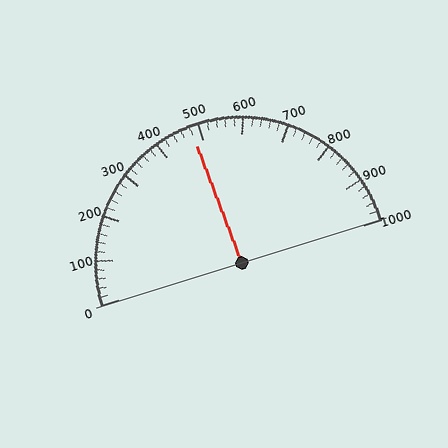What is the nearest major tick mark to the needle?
The nearest major tick mark is 500.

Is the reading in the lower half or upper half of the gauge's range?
The reading is in the lower half of the range (0 to 1000).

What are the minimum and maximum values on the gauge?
The gauge ranges from 0 to 1000.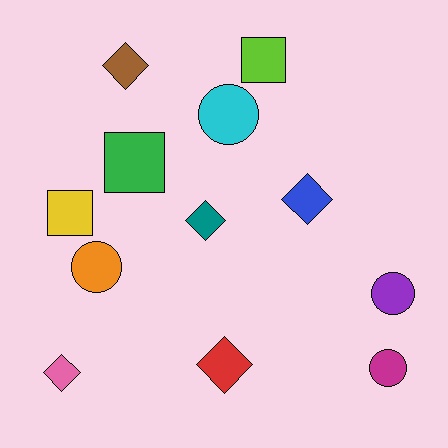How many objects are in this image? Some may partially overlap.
There are 12 objects.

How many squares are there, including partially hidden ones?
There are 3 squares.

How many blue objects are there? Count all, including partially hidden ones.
There is 1 blue object.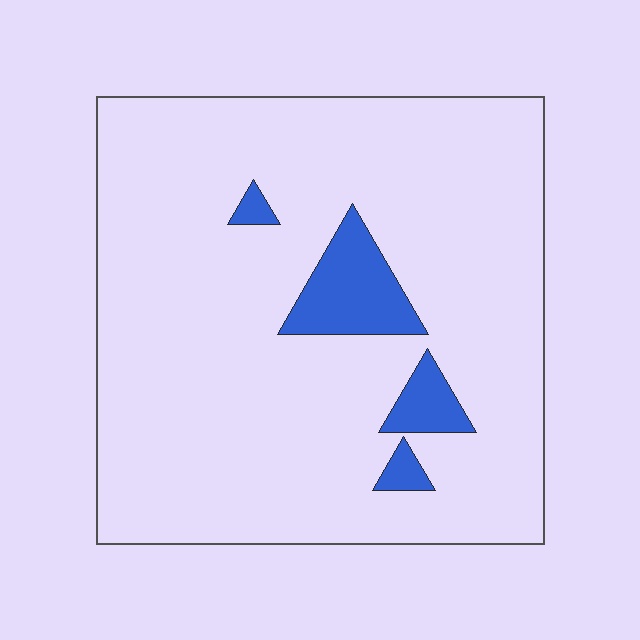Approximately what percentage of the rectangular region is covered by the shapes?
Approximately 10%.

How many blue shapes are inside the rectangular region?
4.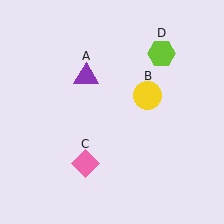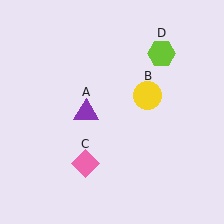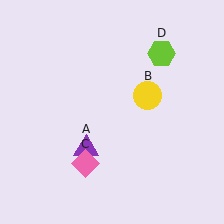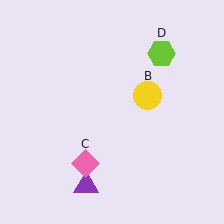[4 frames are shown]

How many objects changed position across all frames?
1 object changed position: purple triangle (object A).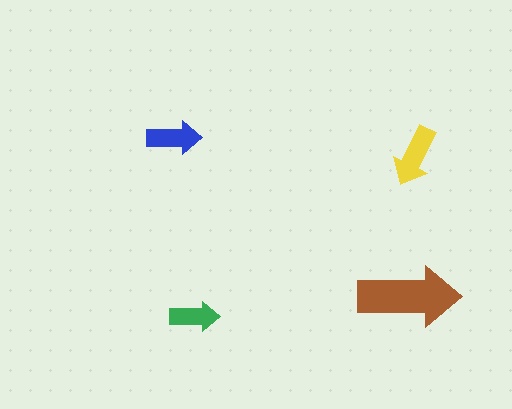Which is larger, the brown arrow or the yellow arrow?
The brown one.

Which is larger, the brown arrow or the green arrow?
The brown one.